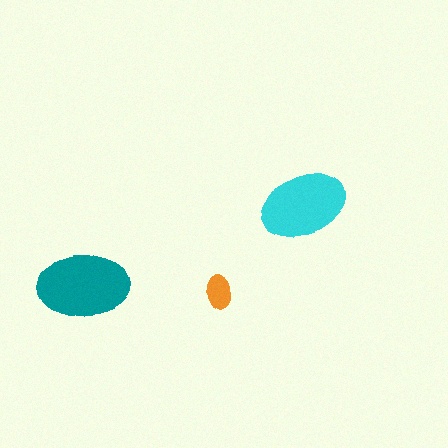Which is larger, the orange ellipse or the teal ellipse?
The teal one.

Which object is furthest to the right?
The cyan ellipse is rightmost.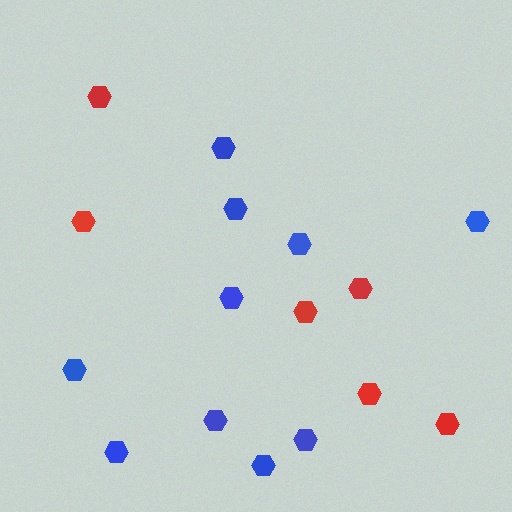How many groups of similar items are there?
There are 2 groups: one group of blue hexagons (10) and one group of red hexagons (6).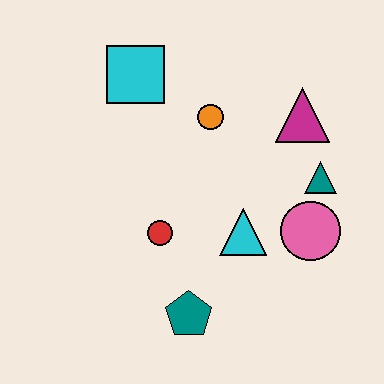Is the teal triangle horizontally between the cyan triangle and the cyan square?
No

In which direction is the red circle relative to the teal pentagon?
The red circle is above the teal pentagon.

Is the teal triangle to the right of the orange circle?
Yes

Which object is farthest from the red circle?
The magenta triangle is farthest from the red circle.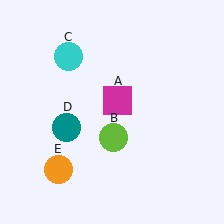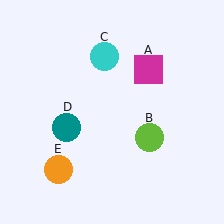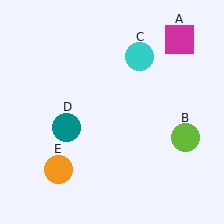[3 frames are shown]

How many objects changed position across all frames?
3 objects changed position: magenta square (object A), lime circle (object B), cyan circle (object C).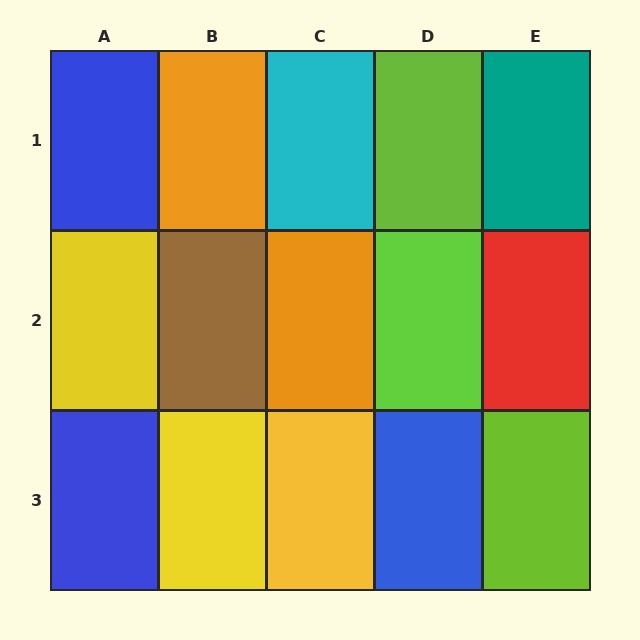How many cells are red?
1 cell is red.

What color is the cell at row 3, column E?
Lime.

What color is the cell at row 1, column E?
Teal.